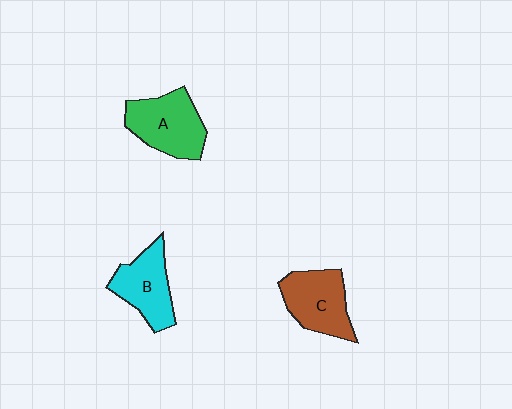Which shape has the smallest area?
Shape B (cyan).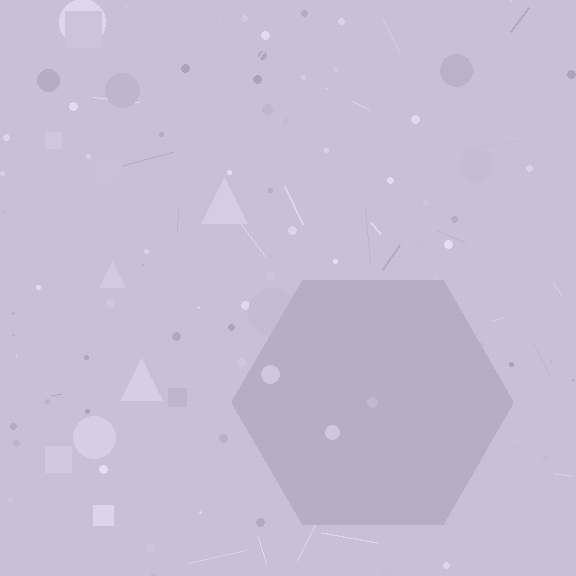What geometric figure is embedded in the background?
A hexagon is embedded in the background.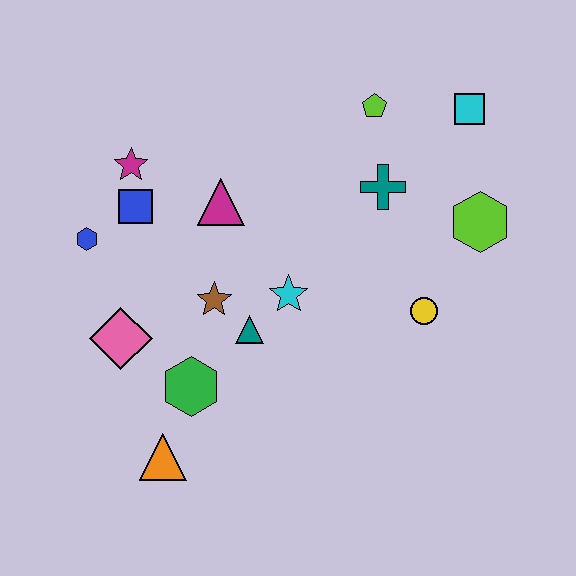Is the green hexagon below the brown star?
Yes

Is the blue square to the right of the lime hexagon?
No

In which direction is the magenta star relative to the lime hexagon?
The magenta star is to the left of the lime hexagon.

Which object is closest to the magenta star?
The blue square is closest to the magenta star.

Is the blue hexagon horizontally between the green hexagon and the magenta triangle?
No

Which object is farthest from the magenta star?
The lime hexagon is farthest from the magenta star.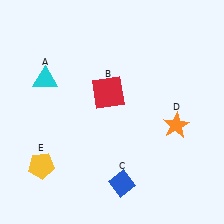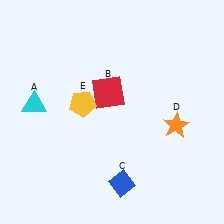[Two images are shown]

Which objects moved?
The objects that moved are: the cyan triangle (A), the yellow pentagon (E).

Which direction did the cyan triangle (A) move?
The cyan triangle (A) moved down.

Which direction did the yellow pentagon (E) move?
The yellow pentagon (E) moved up.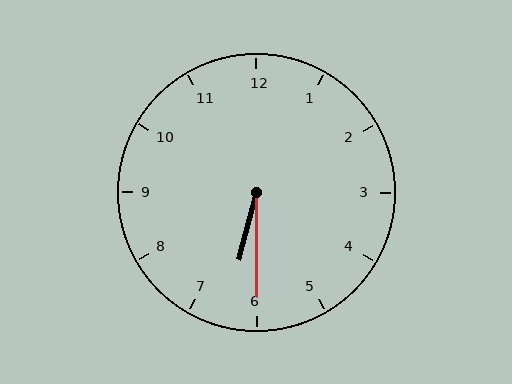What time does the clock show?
6:30.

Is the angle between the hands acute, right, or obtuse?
It is acute.